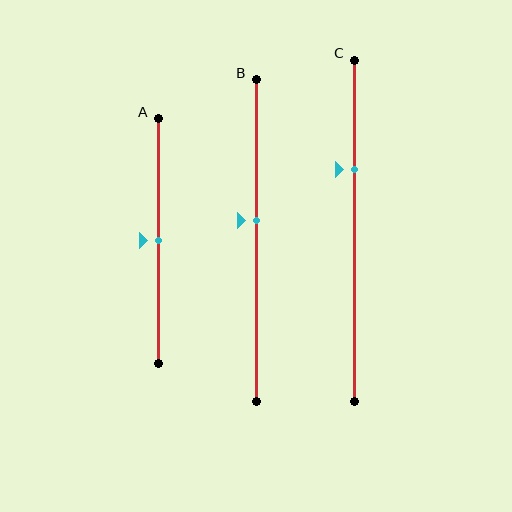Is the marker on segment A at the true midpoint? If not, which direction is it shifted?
Yes, the marker on segment A is at the true midpoint.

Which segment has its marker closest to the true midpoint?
Segment A has its marker closest to the true midpoint.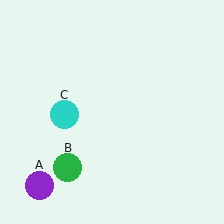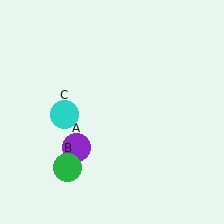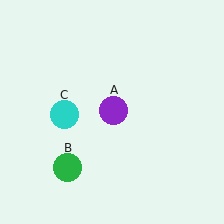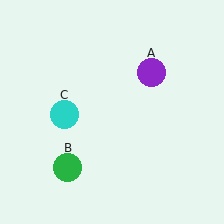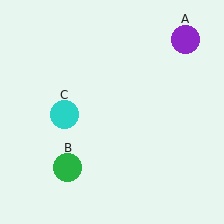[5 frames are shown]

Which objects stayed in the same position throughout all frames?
Green circle (object B) and cyan circle (object C) remained stationary.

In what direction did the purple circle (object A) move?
The purple circle (object A) moved up and to the right.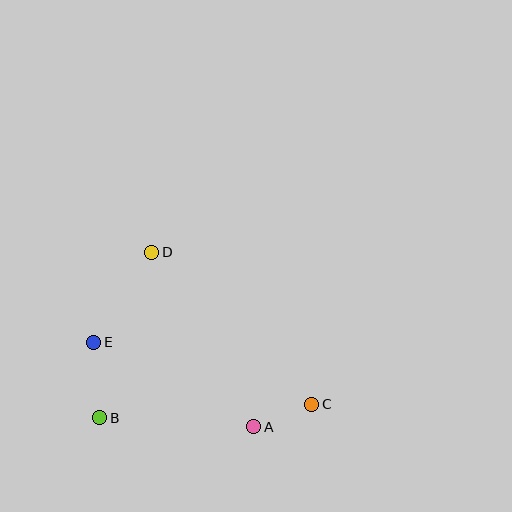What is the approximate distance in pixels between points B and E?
The distance between B and E is approximately 76 pixels.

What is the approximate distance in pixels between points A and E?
The distance between A and E is approximately 181 pixels.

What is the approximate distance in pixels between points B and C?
The distance between B and C is approximately 213 pixels.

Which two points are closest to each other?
Points A and C are closest to each other.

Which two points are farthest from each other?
Points C and E are farthest from each other.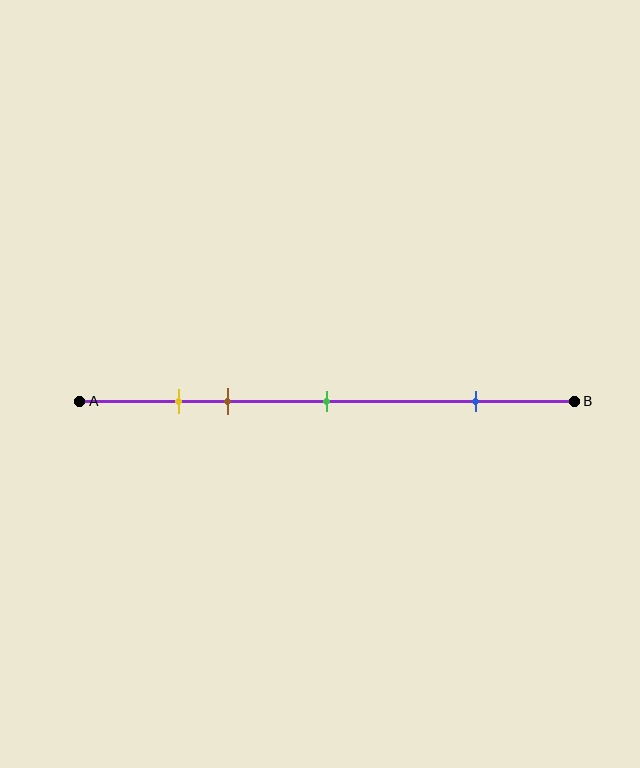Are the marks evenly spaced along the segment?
No, the marks are not evenly spaced.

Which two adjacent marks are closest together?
The yellow and brown marks are the closest adjacent pair.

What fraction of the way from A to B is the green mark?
The green mark is approximately 50% (0.5) of the way from A to B.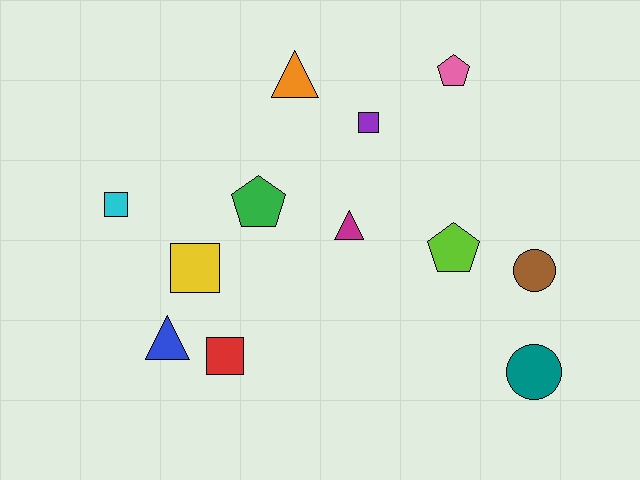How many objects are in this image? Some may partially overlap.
There are 12 objects.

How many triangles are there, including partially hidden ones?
There are 3 triangles.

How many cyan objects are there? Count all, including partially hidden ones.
There is 1 cyan object.